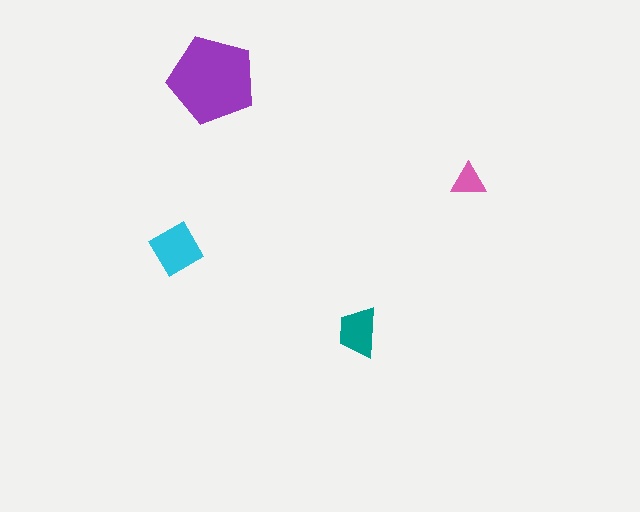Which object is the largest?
The purple pentagon.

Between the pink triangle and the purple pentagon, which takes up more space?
The purple pentagon.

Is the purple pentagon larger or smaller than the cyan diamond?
Larger.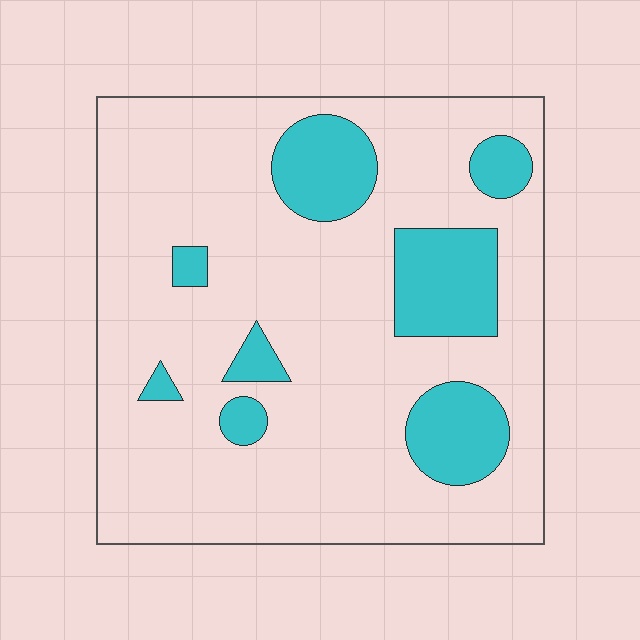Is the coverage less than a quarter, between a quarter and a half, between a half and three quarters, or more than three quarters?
Less than a quarter.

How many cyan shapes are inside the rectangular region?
8.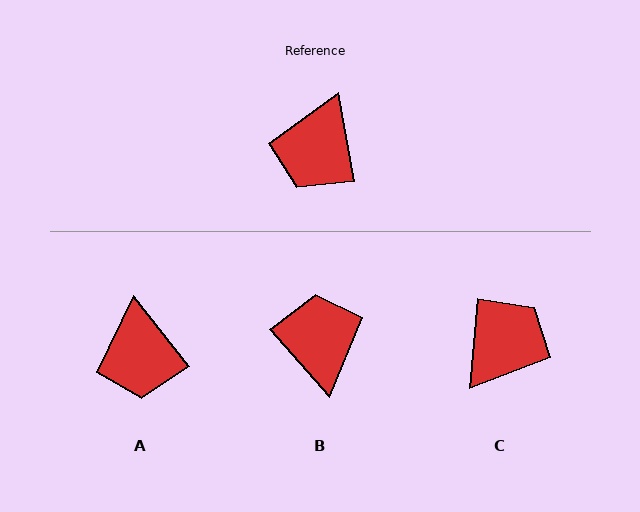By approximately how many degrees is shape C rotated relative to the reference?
Approximately 165 degrees counter-clockwise.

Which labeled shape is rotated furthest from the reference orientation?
C, about 165 degrees away.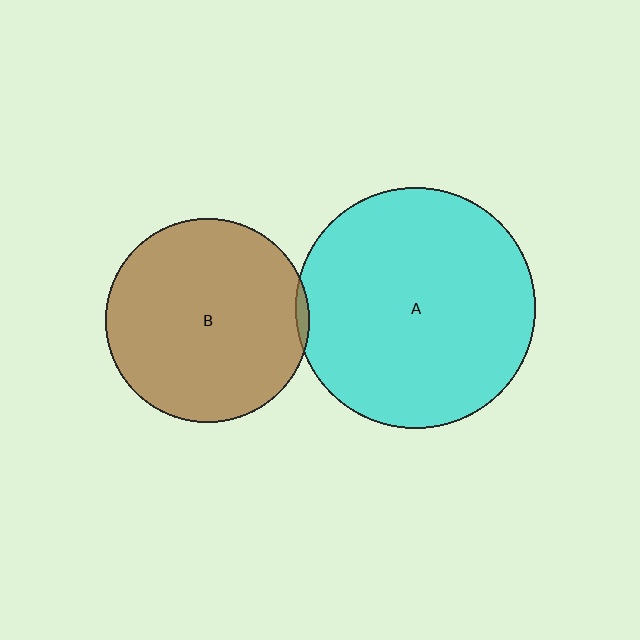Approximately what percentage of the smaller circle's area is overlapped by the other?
Approximately 5%.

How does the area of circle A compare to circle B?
Approximately 1.4 times.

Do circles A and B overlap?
Yes.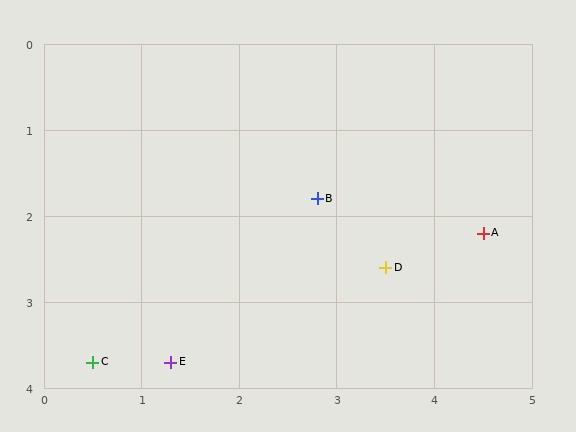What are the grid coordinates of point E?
Point E is at approximately (1.3, 3.7).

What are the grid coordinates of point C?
Point C is at approximately (0.5, 3.7).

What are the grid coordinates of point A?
Point A is at approximately (4.5, 2.2).